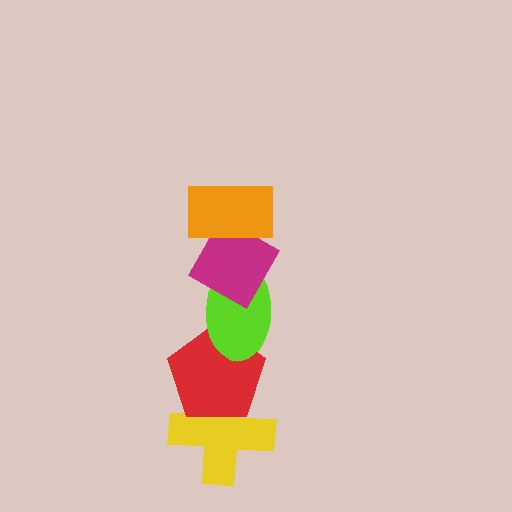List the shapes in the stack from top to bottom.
From top to bottom: the orange rectangle, the magenta diamond, the lime ellipse, the red pentagon, the yellow cross.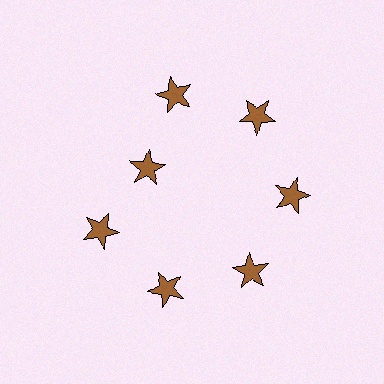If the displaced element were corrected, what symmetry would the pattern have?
It would have 7-fold rotational symmetry — the pattern would map onto itself every 51 degrees.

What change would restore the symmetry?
The symmetry would be restored by moving it outward, back onto the ring so that all 7 stars sit at equal angles and equal distance from the center.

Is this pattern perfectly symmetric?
No. The 7 brown stars are arranged in a ring, but one element near the 10 o'clock position is pulled inward toward the center, breaking the 7-fold rotational symmetry.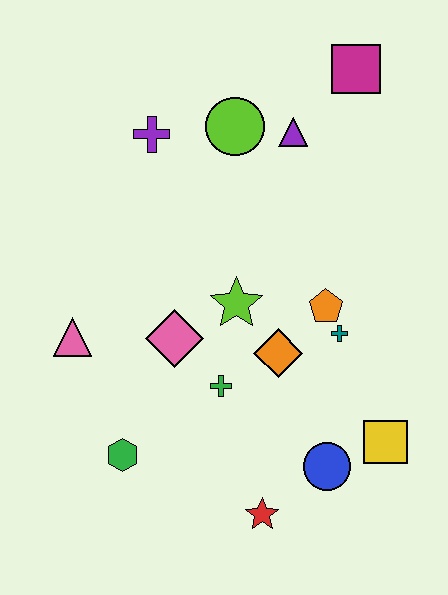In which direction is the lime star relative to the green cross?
The lime star is above the green cross.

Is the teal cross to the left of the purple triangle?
No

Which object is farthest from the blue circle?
The magenta square is farthest from the blue circle.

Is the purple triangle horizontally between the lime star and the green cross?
No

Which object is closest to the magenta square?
The purple triangle is closest to the magenta square.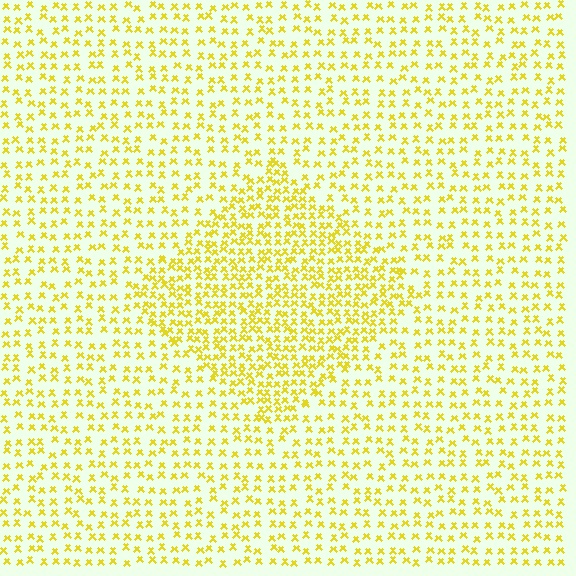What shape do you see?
I see a diamond.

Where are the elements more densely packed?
The elements are more densely packed inside the diamond boundary.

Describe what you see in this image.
The image contains small yellow elements arranged at two different densities. A diamond-shaped region is visible where the elements are more densely packed than the surrounding area.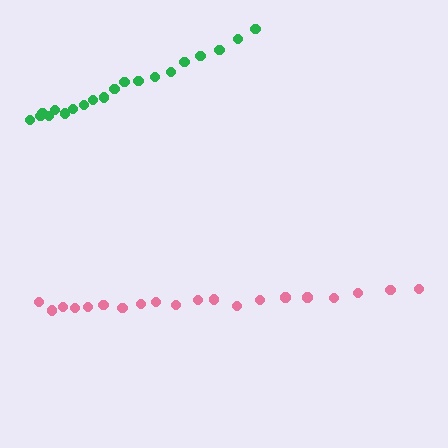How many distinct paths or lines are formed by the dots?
There are 2 distinct paths.